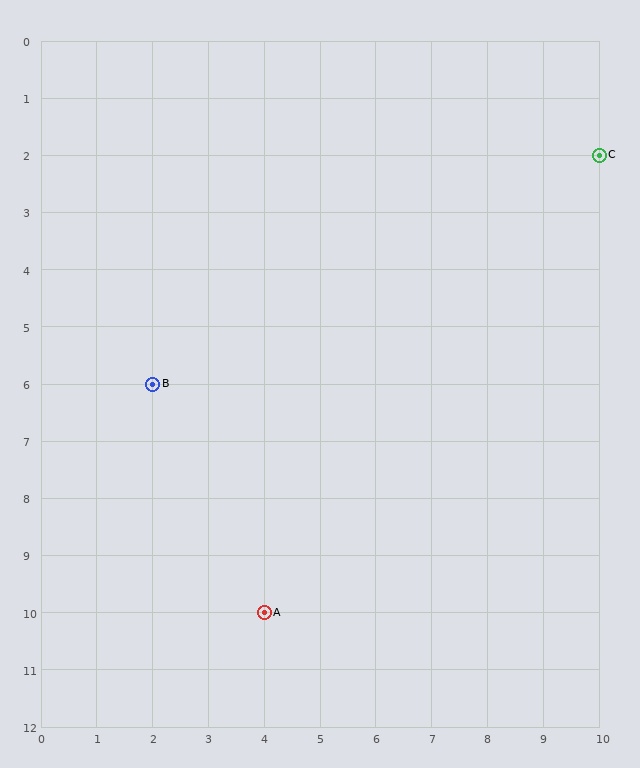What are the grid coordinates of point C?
Point C is at grid coordinates (10, 2).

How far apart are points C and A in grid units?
Points C and A are 6 columns and 8 rows apart (about 10.0 grid units diagonally).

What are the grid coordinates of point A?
Point A is at grid coordinates (4, 10).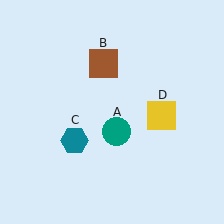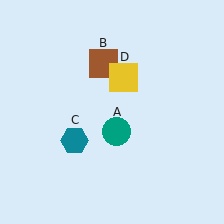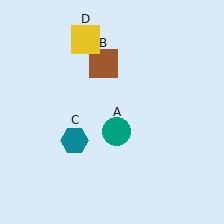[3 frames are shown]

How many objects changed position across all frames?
1 object changed position: yellow square (object D).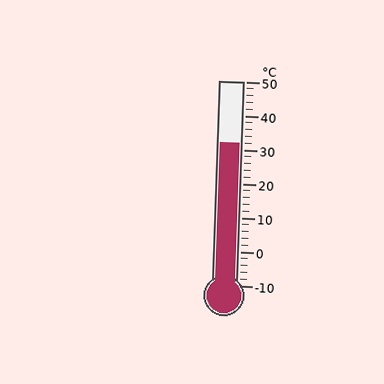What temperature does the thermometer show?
The thermometer shows approximately 32°C.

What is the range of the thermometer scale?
The thermometer scale ranges from -10°C to 50°C.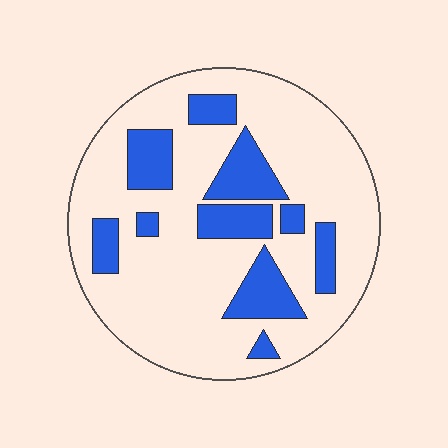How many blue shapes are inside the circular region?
10.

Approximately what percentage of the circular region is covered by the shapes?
Approximately 25%.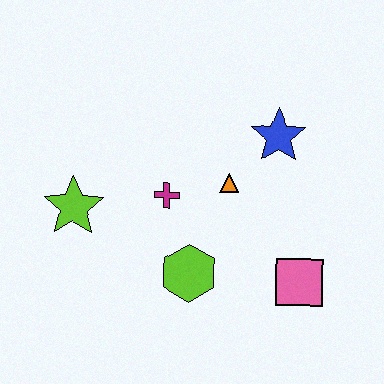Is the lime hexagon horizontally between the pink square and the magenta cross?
Yes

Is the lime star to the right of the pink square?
No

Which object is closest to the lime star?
The magenta cross is closest to the lime star.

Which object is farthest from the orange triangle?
The lime star is farthest from the orange triangle.